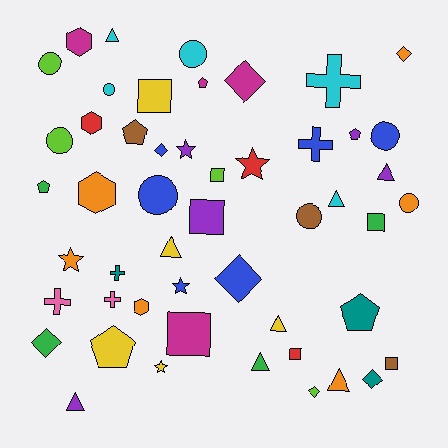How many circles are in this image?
There are 8 circles.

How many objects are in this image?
There are 50 objects.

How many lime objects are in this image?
There are 4 lime objects.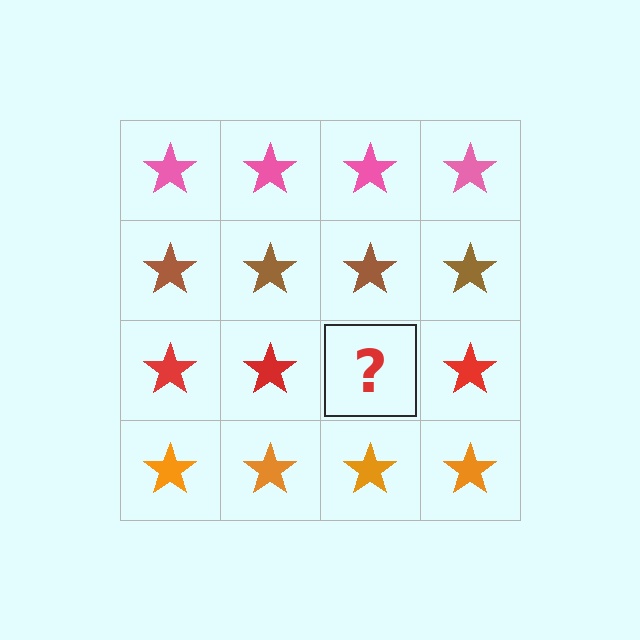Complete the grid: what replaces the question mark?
The question mark should be replaced with a red star.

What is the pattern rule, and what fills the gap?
The rule is that each row has a consistent color. The gap should be filled with a red star.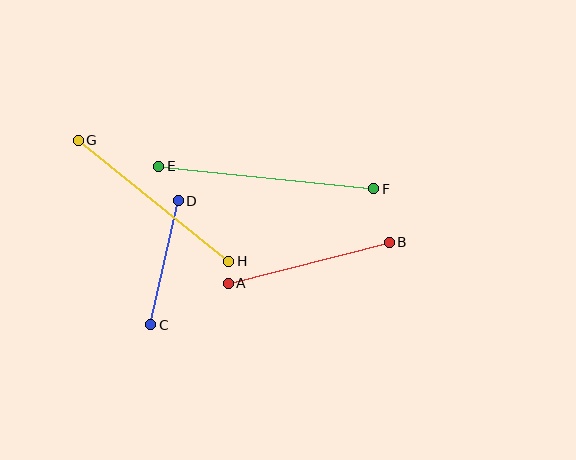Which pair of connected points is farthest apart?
Points E and F are farthest apart.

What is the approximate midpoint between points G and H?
The midpoint is at approximately (154, 201) pixels.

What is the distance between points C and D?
The distance is approximately 127 pixels.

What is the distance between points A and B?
The distance is approximately 166 pixels.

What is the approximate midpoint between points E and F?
The midpoint is at approximately (266, 178) pixels.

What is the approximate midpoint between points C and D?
The midpoint is at approximately (165, 263) pixels.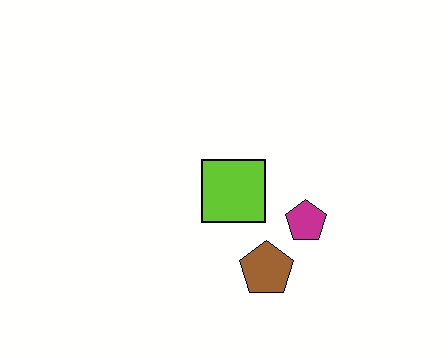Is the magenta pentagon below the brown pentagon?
No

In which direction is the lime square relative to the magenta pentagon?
The lime square is to the left of the magenta pentagon.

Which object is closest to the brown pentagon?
The magenta pentagon is closest to the brown pentagon.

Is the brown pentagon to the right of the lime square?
Yes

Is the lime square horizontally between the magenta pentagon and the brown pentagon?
No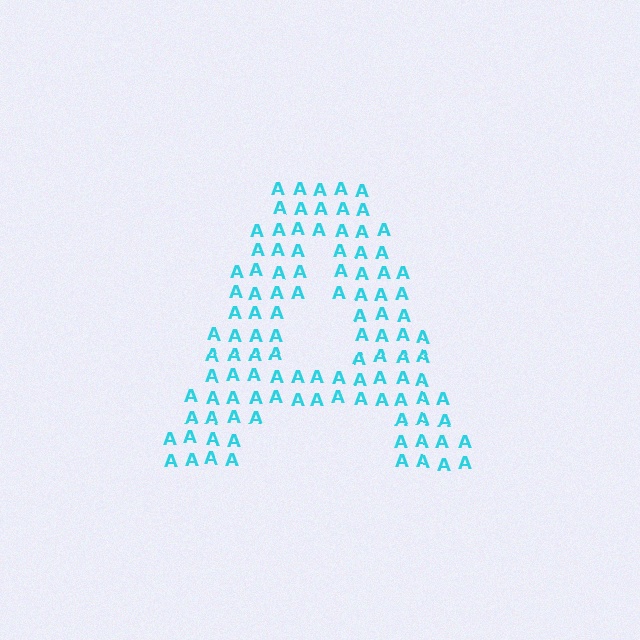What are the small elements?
The small elements are letter A's.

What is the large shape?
The large shape is the letter A.